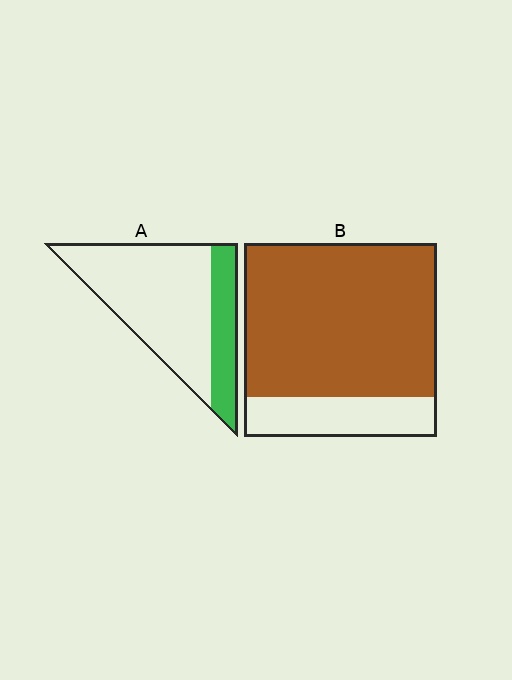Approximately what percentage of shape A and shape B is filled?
A is approximately 25% and B is approximately 80%.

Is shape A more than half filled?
No.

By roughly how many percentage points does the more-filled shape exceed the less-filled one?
By roughly 55 percentage points (B over A).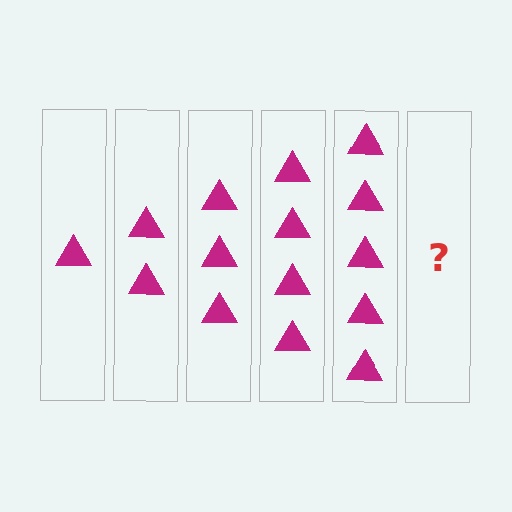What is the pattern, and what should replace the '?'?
The pattern is that each step adds one more triangle. The '?' should be 6 triangles.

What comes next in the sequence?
The next element should be 6 triangles.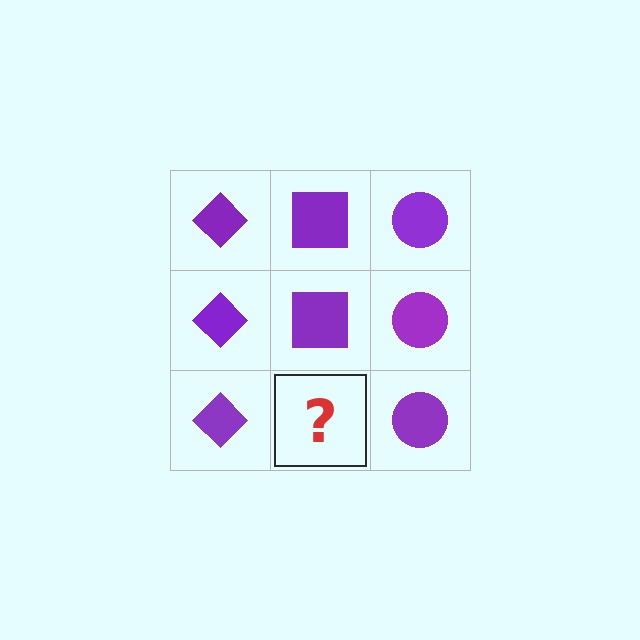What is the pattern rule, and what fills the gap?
The rule is that each column has a consistent shape. The gap should be filled with a purple square.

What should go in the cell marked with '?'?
The missing cell should contain a purple square.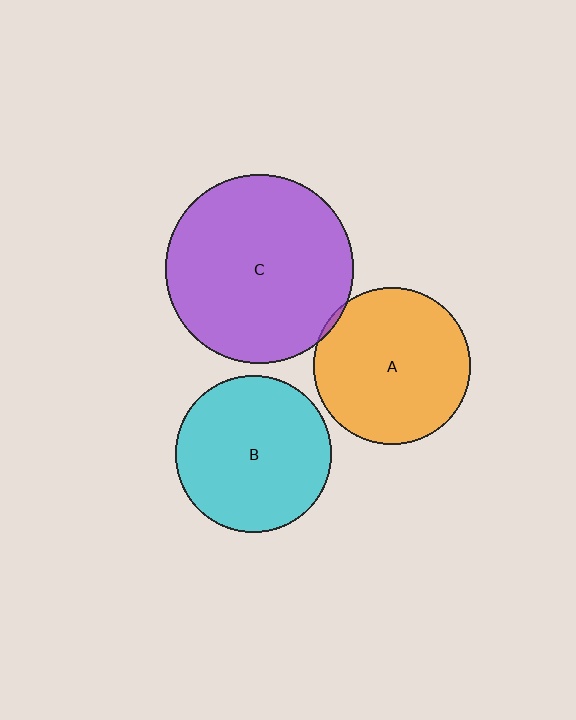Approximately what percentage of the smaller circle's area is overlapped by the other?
Approximately 5%.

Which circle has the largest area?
Circle C (purple).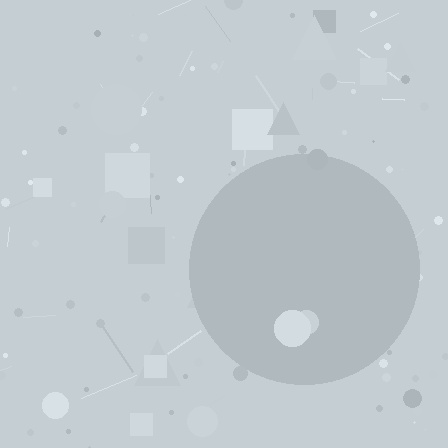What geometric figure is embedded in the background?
A circle is embedded in the background.